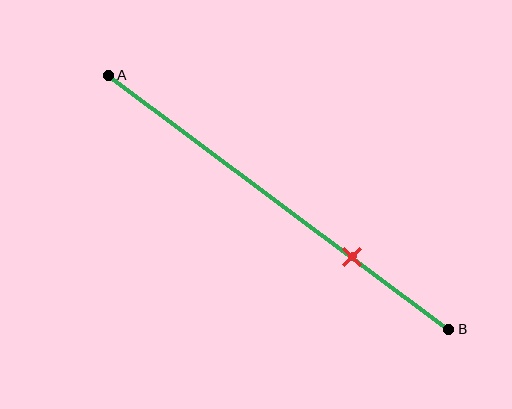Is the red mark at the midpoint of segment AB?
No, the mark is at about 70% from A, not at the 50% midpoint.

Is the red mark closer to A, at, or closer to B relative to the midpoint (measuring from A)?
The red mark is closer to point B than the midpoint of segment AB.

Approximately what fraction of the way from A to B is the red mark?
The red mark is approximately 70% of the way from A to B.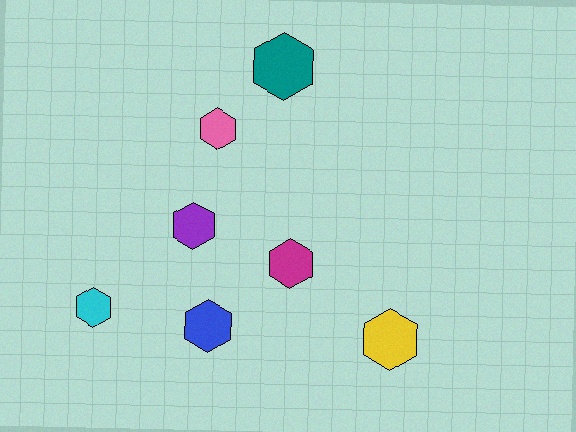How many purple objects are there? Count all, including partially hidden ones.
There is 1 purple object.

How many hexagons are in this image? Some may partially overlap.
There are 7 hexagons.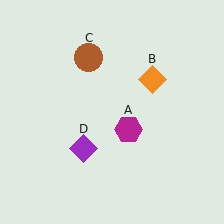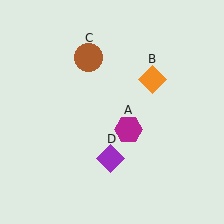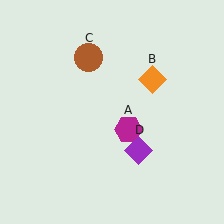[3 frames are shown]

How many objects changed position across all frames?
1 object changed position: purple diamond (object D).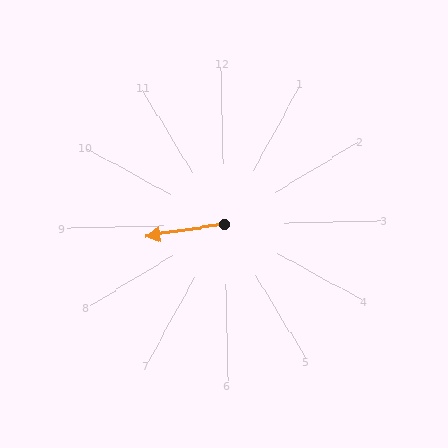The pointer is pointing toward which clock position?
Roughly 9 o'clock.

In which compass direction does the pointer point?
West.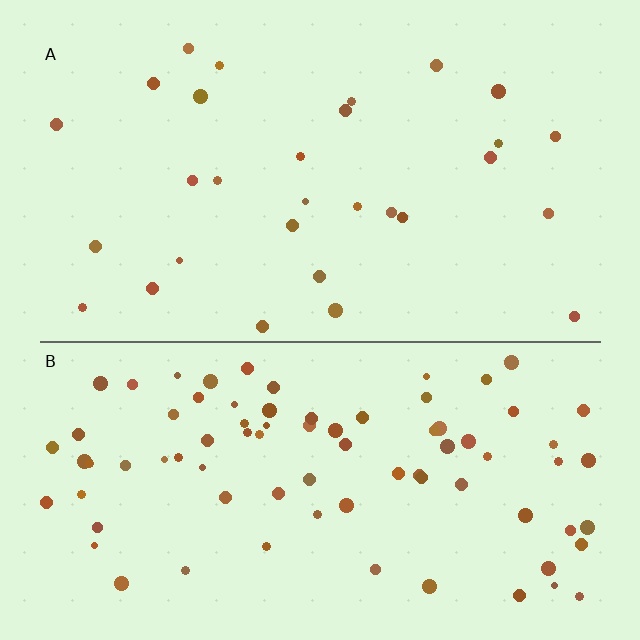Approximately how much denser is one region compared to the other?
Approximately 2.8× — region B over region A.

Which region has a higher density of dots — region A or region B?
B (the bottom).